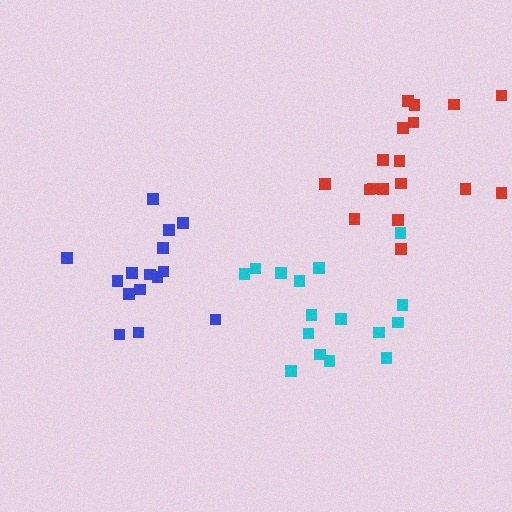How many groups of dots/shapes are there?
There are 3 groups.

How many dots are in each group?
Group 1: 18 dots, Group 2: 15 dots, Group 3: 16 dots (49 total).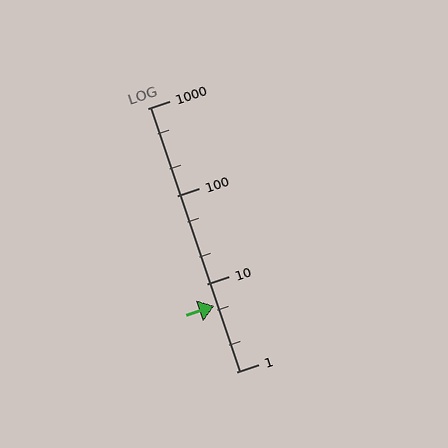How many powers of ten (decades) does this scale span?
The scale spans 3 decades, from 1 to 1000.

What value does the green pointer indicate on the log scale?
The pointer indicates approximately 5.6.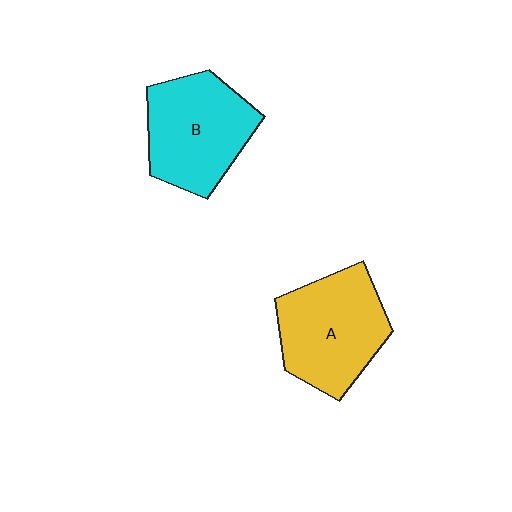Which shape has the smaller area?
Shape B (cyan).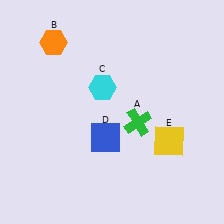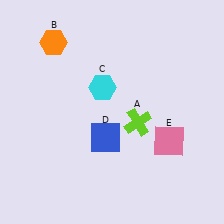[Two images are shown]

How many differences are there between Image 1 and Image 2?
There are 2 differences between the two images.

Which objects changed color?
A changed from green to lime. E changed from yellow to pink.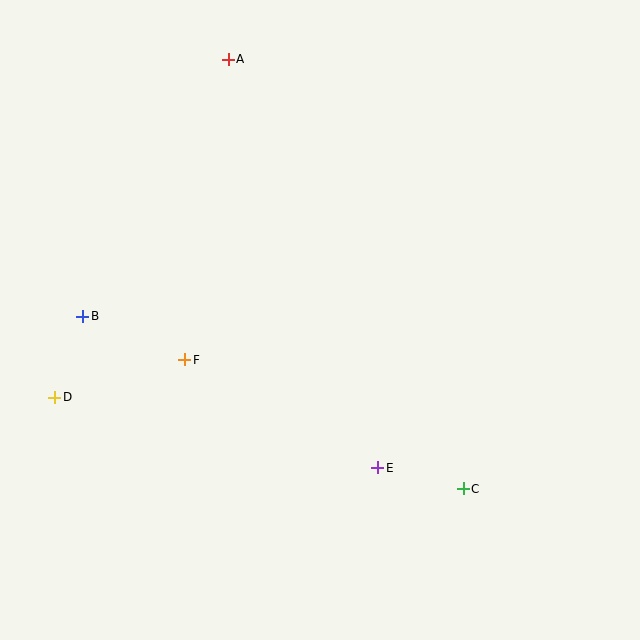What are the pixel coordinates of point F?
Point F is at (185, 360).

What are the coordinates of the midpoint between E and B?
The midpoint between E and B is at (230, 392).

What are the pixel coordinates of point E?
Point E is at (378, 468).